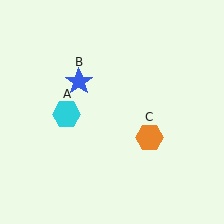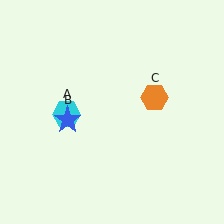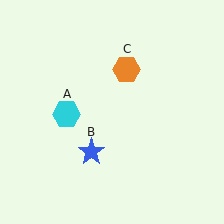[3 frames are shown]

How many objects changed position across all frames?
2 objects changed position: blue star (object B), orange hexagon (object C).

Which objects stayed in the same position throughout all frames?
Cyan hexagon (object A) remained stationary.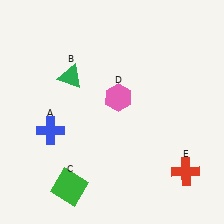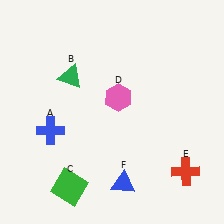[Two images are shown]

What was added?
A blue triangle (F) was added in Image 2.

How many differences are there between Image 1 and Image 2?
There is 1 difference between the two images.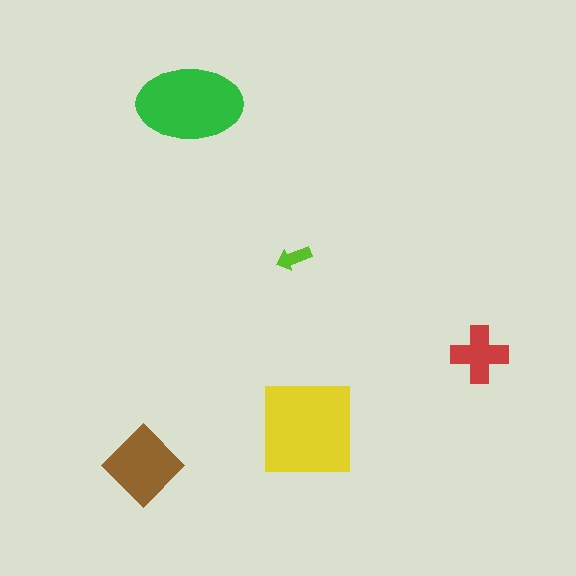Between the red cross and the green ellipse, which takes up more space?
The green ellipse.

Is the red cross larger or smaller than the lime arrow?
Larger.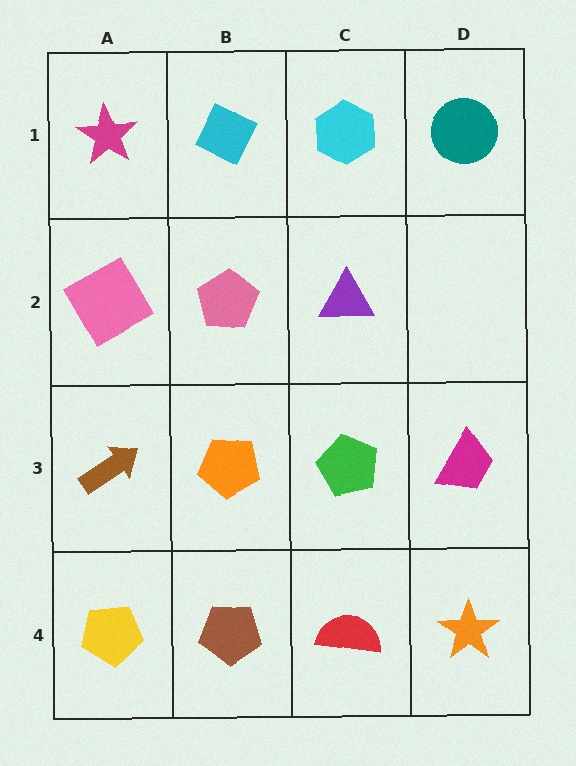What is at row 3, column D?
A magenta trapezoid.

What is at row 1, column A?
A magenta star.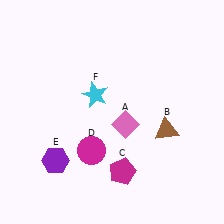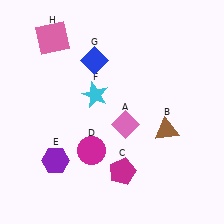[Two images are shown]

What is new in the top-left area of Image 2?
A pink square (H) was added in the top-left area of Image 2.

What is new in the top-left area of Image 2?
A blue diamond (G) was added in the top-left area of Image 2.